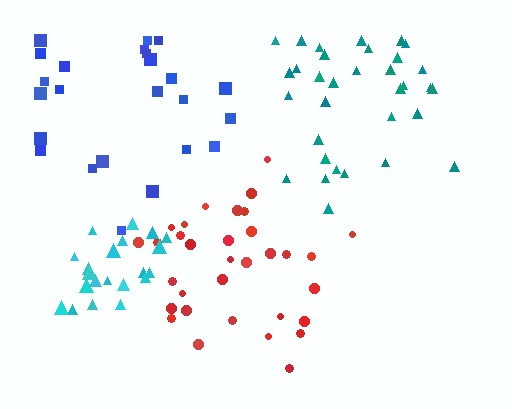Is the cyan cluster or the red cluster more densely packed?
Cyan.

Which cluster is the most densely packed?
Cyan.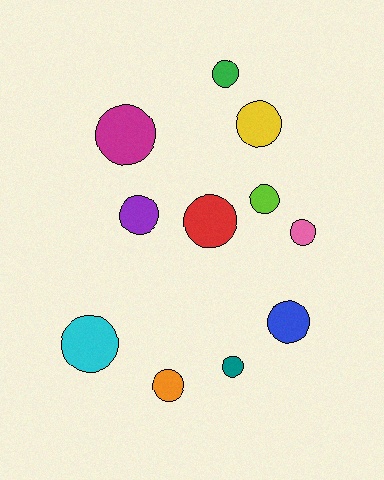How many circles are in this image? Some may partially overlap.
There are 11 circles.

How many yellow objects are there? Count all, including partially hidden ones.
There is 1 yellow object.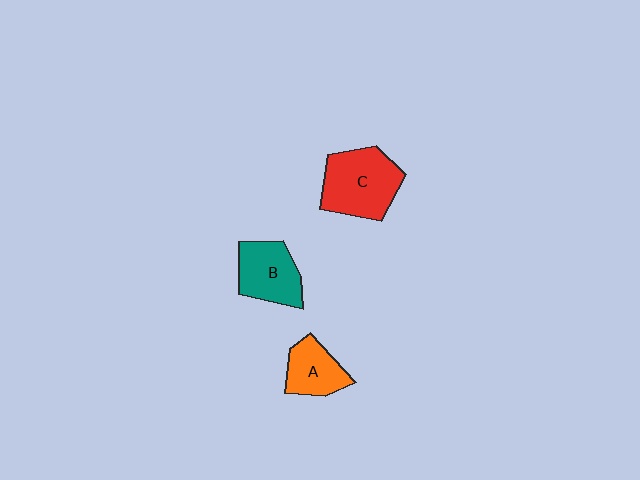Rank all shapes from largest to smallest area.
From largest to smallest: C (red), B (teal), A (orange).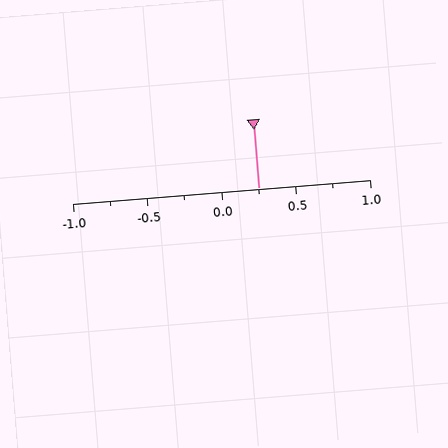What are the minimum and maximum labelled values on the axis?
The axis runs from -1.0 to 1.0.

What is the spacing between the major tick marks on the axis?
The major ticks are spaced 0.5 apart.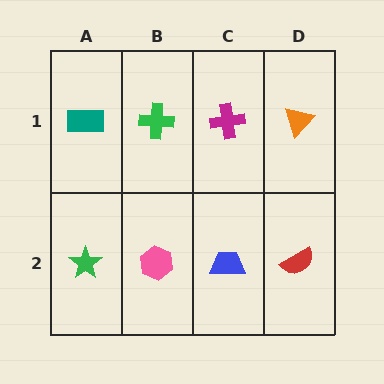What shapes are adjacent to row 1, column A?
A green star (row 2, column A), a green cross (row 1, column B).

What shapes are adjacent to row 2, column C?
A magenta cross (row 1, column C), a pink hexagon (row 2, column B), a red semicircle (row 2, column D).